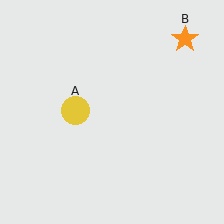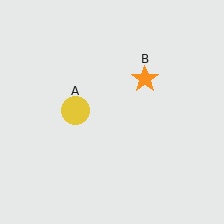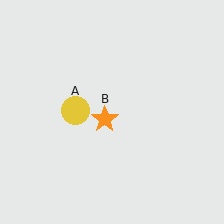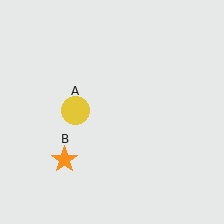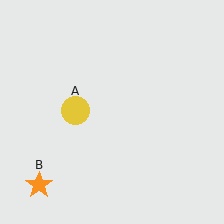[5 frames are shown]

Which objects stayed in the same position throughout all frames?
Yellow circle (object A) remained stationary.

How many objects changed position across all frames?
1 object changed position: orange star (object B).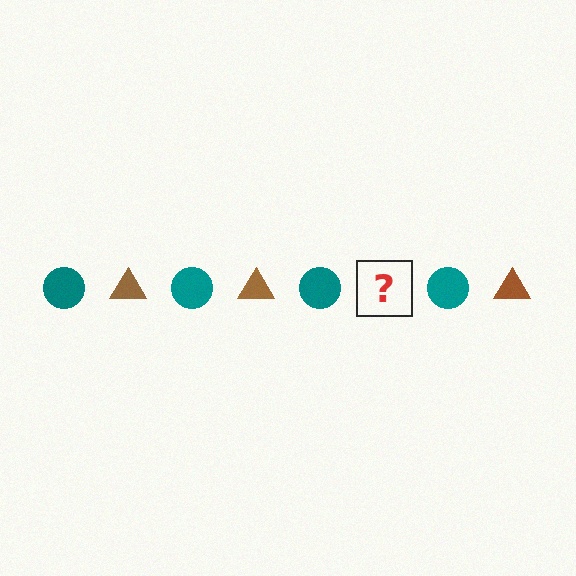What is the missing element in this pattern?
The missing element is a brown triangle.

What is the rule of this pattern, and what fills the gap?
The rule is that the pattern alternates between teal circle and brown triangle. The gap should be filled with a brown triangle.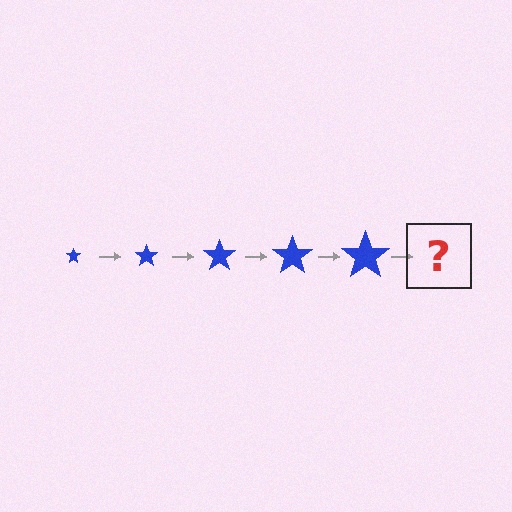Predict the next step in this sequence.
The next step is a blue star, larger than the previous one.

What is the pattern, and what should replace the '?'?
The pattern is that the star gets progressively larger each step. The '?' should be a blue star, larger than the previous one.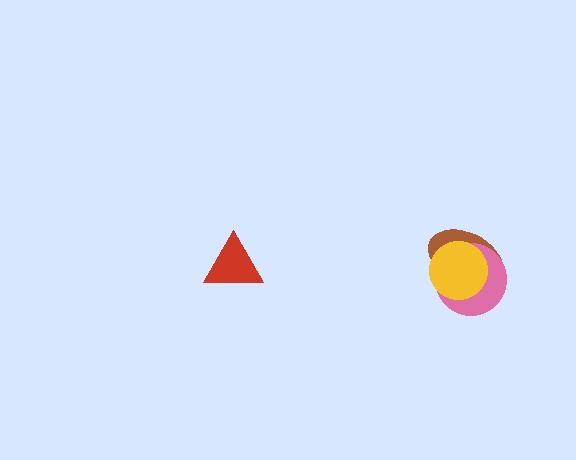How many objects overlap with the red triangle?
0 objects overlap with the red triangle.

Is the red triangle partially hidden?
No, no other shape covers it.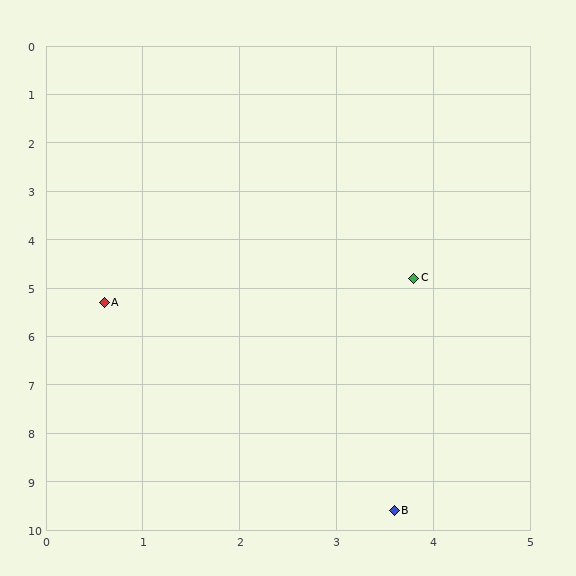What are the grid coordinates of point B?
Point B is at approximately (3.6, 9.6).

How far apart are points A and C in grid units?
Points A and C are about 3.2 grid units apart.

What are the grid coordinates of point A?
Point A is at approximately (0.6, 5.3).